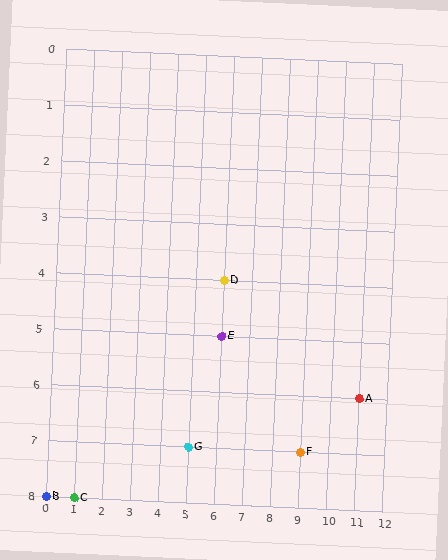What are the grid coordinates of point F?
Point F is at grid coordinates (9, 7).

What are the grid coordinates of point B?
Point B is at grid coordinates (0, 8).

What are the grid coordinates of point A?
Point A is at grid coordinates (11, 6).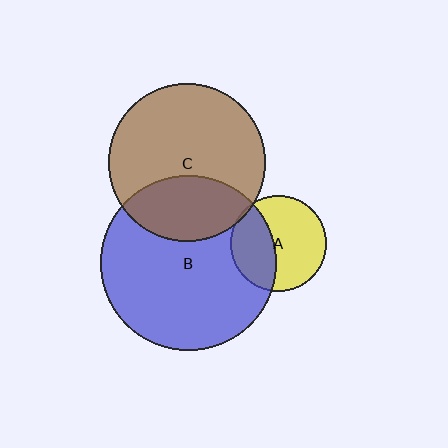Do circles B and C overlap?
Yes.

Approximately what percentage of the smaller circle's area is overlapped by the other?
Approximately 30%.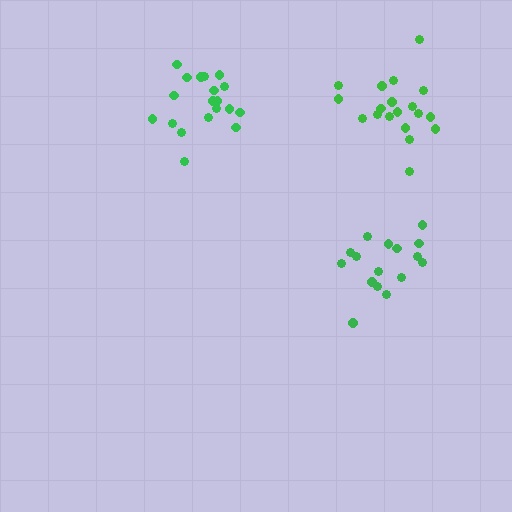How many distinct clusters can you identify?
There are 3 distinct clusters.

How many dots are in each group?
Group 1: 19 dots, Group 2: 19 dots, Group 3: 16 dots (54 total).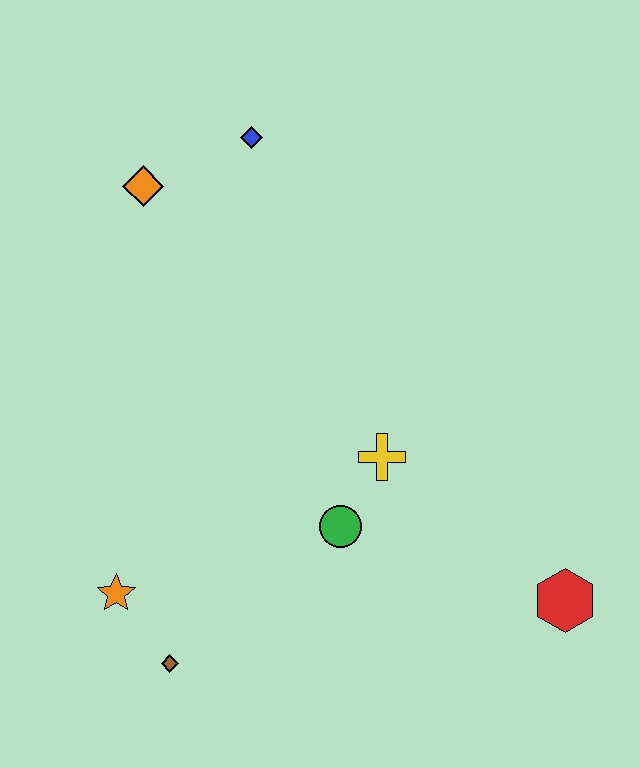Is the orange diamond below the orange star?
No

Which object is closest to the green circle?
The yellow cross is closest to the green circle.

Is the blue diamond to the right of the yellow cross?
No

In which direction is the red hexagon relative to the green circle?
The red hexagon is to the right of the green circle.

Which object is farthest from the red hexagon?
The orange diamond is farthest from the red hexagon.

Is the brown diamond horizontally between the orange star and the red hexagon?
Yes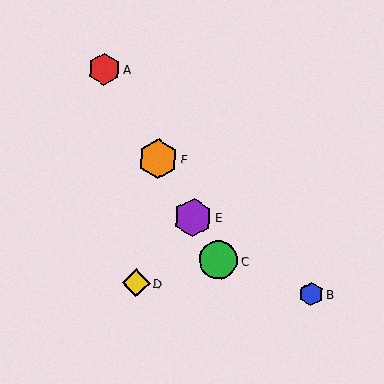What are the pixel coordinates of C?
Object C is at (218, 260).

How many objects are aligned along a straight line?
4 objects (A, C, E, F) are aligned along a straight line.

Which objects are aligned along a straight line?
Objects A, C, E, F are aligned along a straight line.